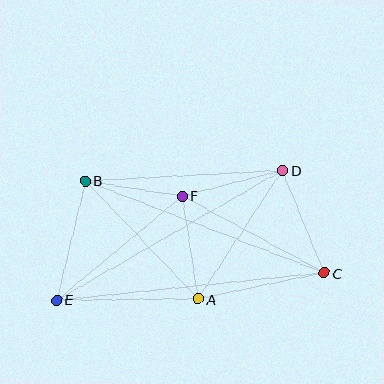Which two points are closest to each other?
Points B and F are closest to each other.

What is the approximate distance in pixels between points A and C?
The distance between A and C is approximately 129 pixels.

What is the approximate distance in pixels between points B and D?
The distance between B and D is approximately 197 pixels.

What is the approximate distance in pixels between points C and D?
The distance between C and D is approximately 110 pixels.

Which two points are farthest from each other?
Points C and E are farthest from each other.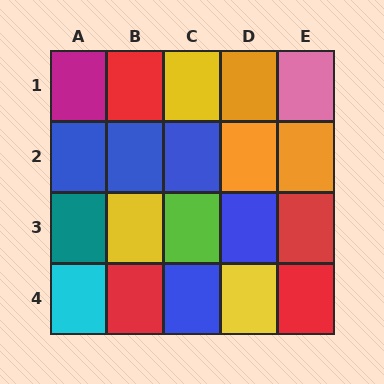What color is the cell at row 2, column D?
Orange.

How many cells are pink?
1 cell is pink.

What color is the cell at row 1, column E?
Pink.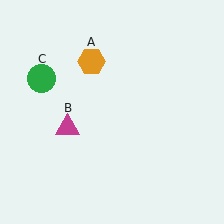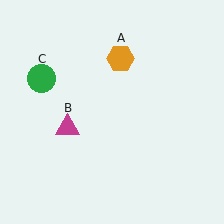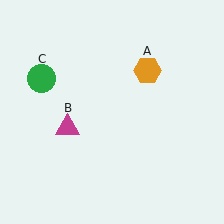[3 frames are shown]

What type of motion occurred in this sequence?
The orange hexagon (object A) rotated clockwise around the center of the scene.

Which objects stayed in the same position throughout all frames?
Magenta triangle (object B) and green circle (object C) remained stationary.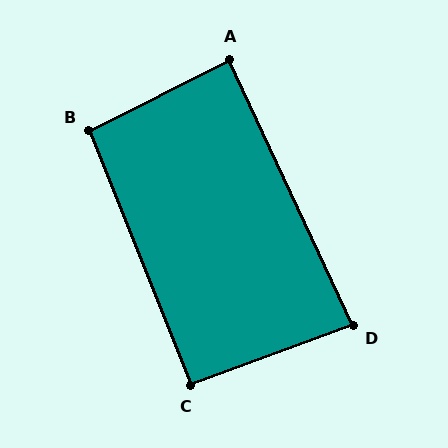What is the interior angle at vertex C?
Approximately 92 degrees (approximately right).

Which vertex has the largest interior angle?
B, at approximately 95 degrees.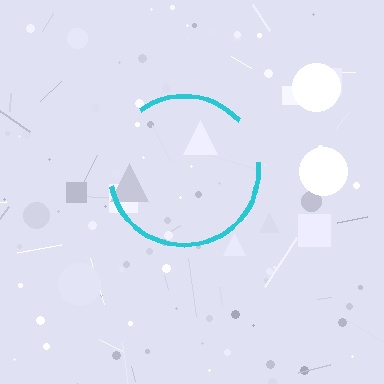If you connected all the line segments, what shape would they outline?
They would outline a circle.